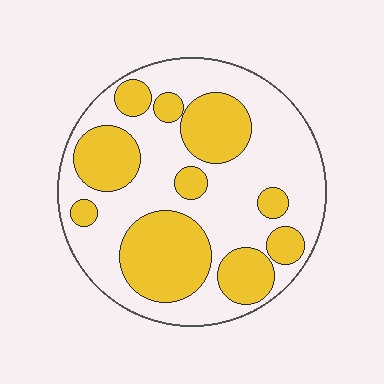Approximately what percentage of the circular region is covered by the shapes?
Approximately 40%.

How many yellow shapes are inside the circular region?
10.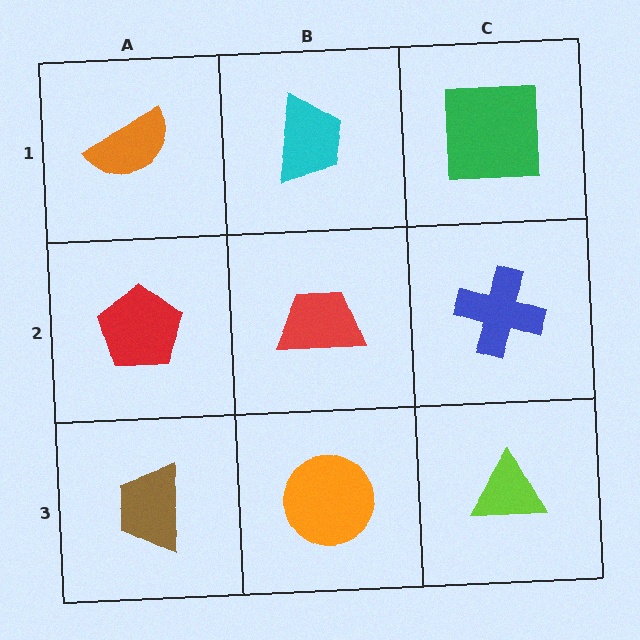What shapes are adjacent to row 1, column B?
A red trapezoid (row 2, column B), an orange semicircle (row 1, column A), a green square (row 1, column C).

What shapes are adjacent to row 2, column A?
An orange semicircle (row 1, column A), a brown trapezoid (row 3, column A), a red trapezoid (row 2, column B).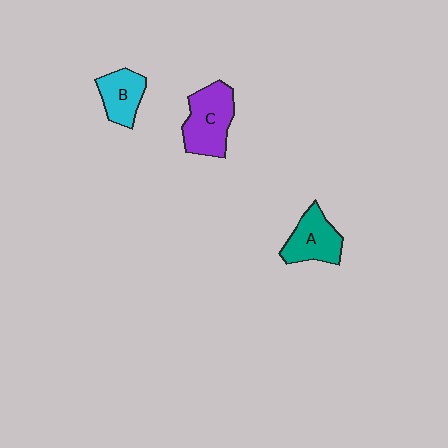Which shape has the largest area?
Shape C (purple).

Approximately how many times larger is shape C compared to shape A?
Approximately 1.3 times.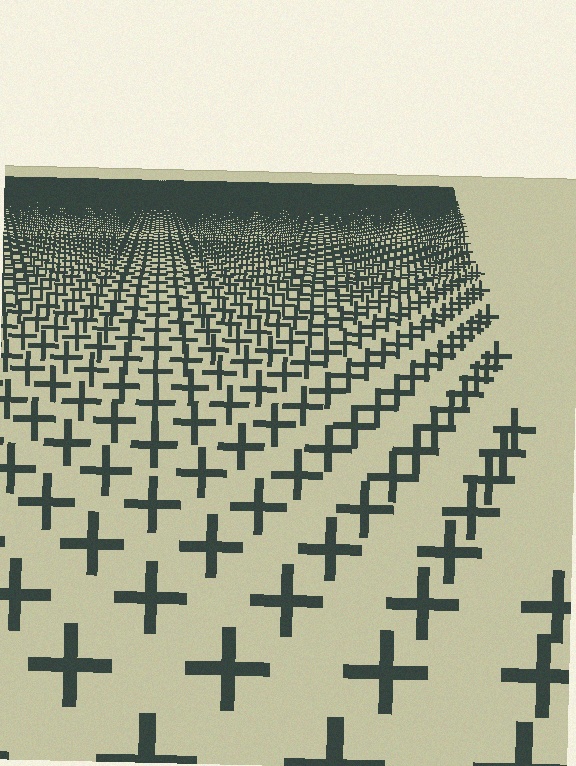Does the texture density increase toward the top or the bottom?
Density increases toward the top.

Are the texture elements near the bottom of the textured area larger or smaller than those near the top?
Larger. Near the bottom, elements are closer to the viewer and appear at a bigger on-screen size.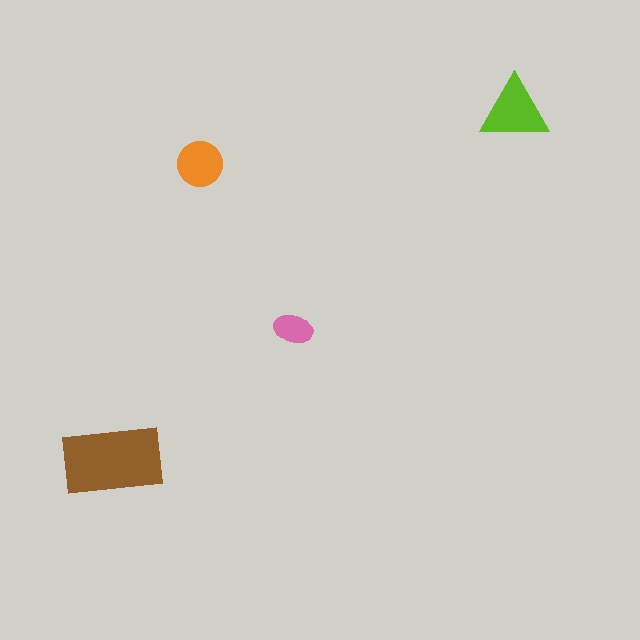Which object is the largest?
The brown rectangle.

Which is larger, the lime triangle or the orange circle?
The lime triangle.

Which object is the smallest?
The pink ellipse.